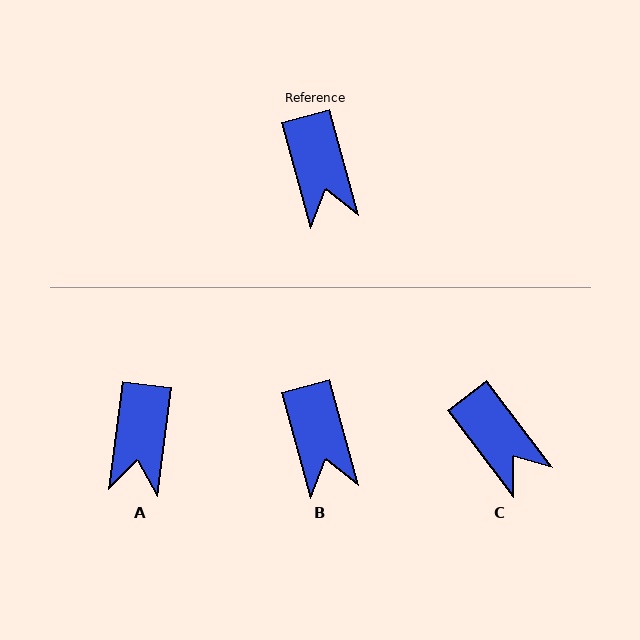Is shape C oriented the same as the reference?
No, it is off by about 22 degrees.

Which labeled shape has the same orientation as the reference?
B.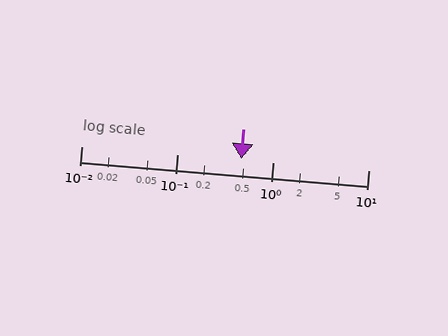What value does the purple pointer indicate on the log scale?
The pointer indicates approximately 0.47.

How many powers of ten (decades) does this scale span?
The scale spans 3 decades, from 0.01 to 10.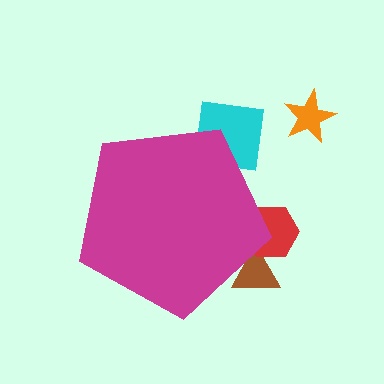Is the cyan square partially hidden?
Yes, the cyan square is partially hidden behind the magenta pentagon.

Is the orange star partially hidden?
No, the orange star is fully visible.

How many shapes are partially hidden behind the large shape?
3 shapes are partially hidden.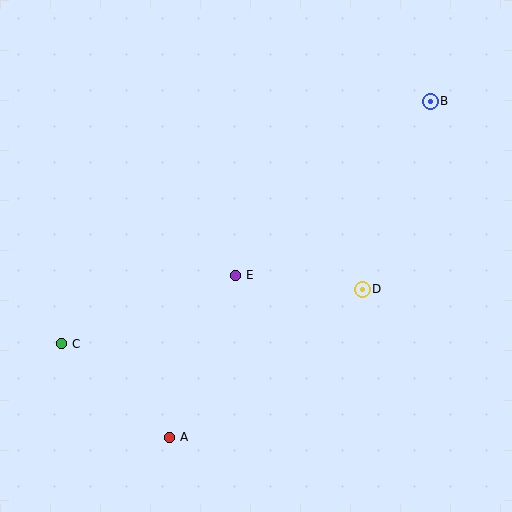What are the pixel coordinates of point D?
Point D is at (362, 289).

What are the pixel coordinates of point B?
Point B is at (430, 101).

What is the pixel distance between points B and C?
The distance between B and C is 441 pixels.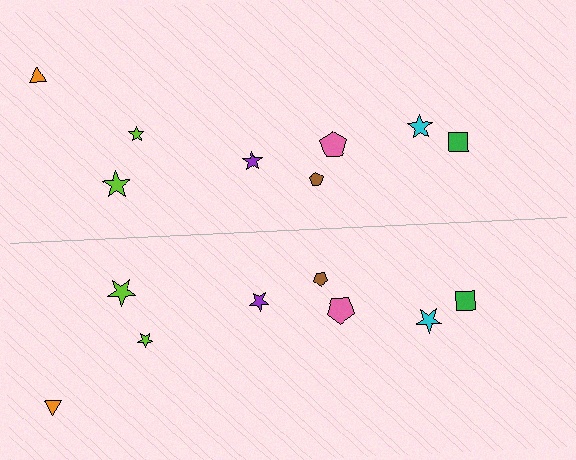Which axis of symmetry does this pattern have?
The pattern has a horizontal axis of symmetry running through the center of the image.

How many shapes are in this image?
There are 16 shapes in this image.